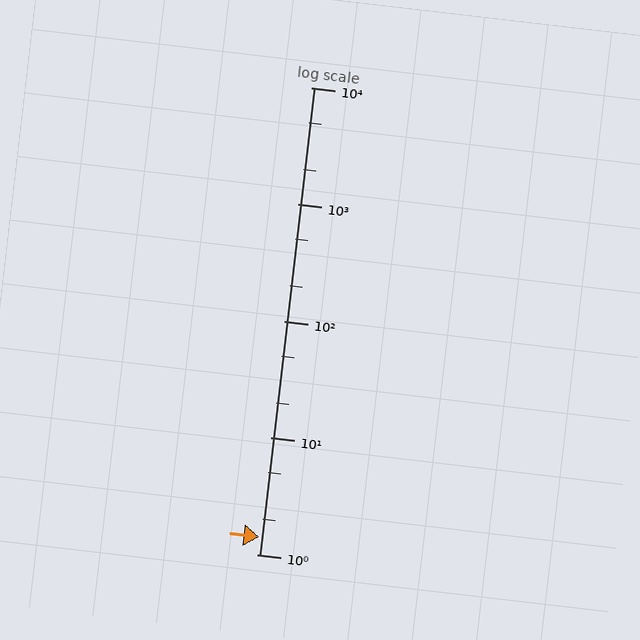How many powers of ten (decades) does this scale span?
The scale spans 4 decades, from 1 to 10000.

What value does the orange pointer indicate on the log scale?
The pointer indicates approximately 1.4.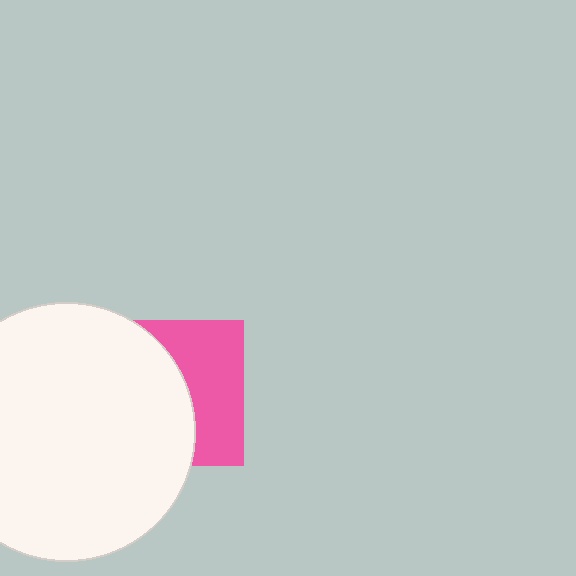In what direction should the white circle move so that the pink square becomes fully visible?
The white circle should move left. That is the shortest direction to clear the overlap and leave the pink square fully visible.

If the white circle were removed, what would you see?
You would see the complete pink square.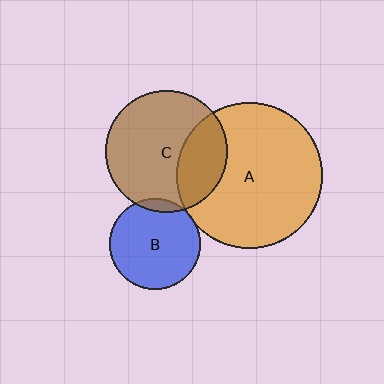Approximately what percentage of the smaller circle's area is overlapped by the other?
Approximately 5%.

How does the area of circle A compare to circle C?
Approximately 1.4 times.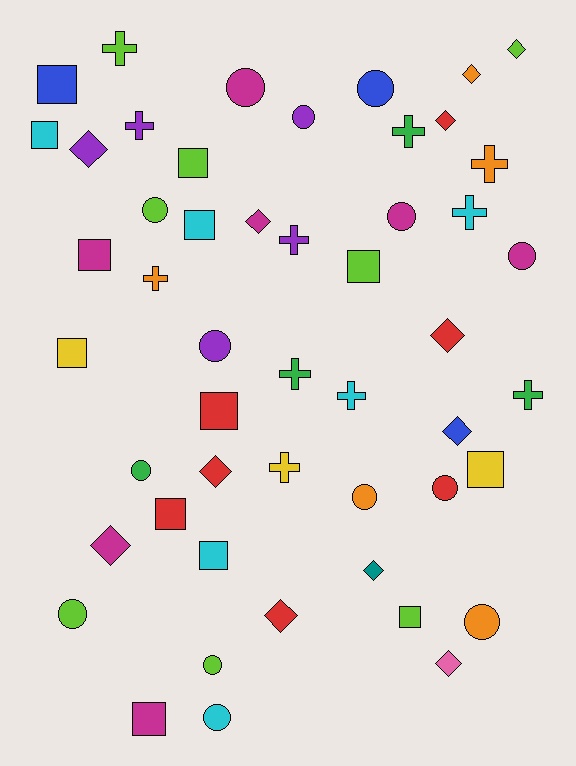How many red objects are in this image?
There are 7 red objects.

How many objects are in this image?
There are 50 objects.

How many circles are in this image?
There are 14 circles.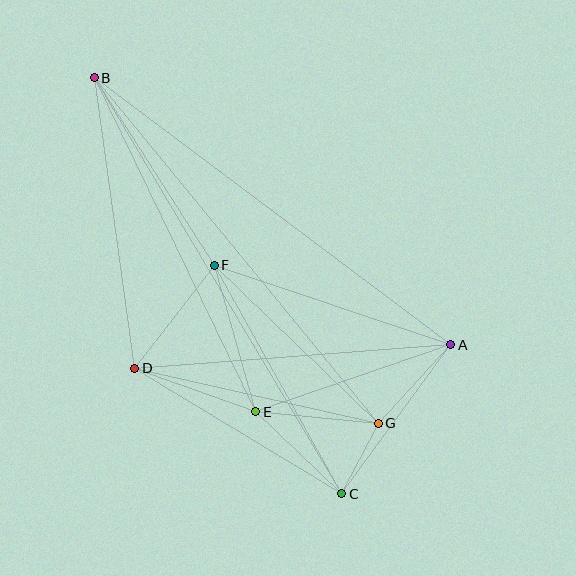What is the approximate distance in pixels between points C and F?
The distance between C and F is approximately 262 pixels.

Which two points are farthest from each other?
Points B and C are farthest from each other.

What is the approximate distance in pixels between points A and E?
The distance between A and E is approximately 206 pixels.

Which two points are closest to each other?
Points C and G are closest to each other.